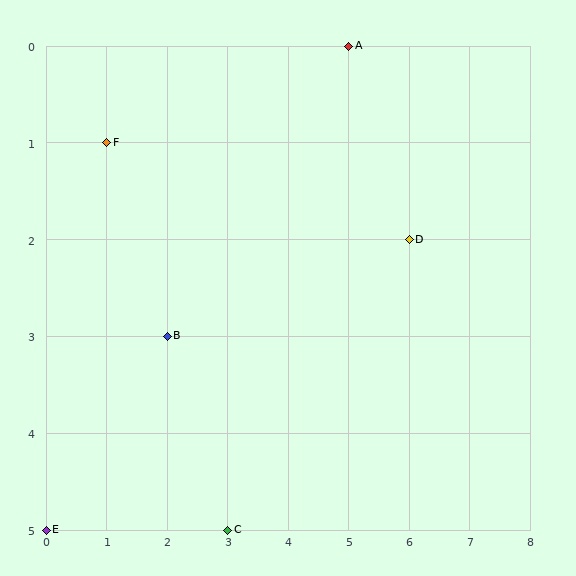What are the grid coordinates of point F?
Point F is at grid coordinates (1, 1).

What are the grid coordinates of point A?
Point A is at grid coordinates (5, 0).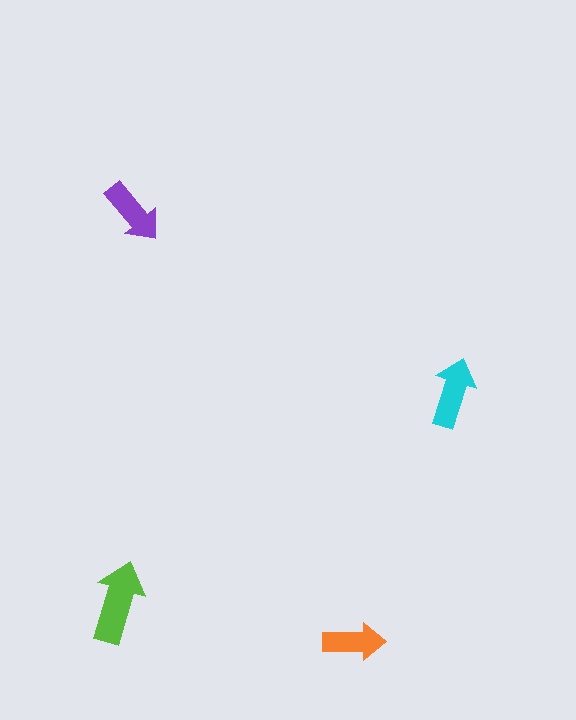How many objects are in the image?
There are 4 objects in the image.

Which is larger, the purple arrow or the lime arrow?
The lime one.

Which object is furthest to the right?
The cyan arrow is rightmost.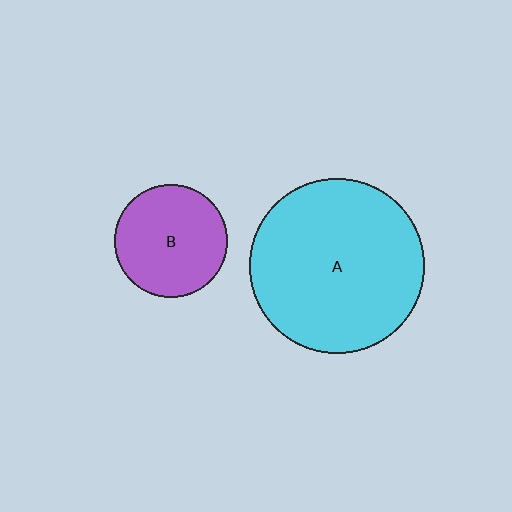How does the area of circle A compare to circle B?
Approximately 2.4 times.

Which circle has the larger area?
Circle A (cyan).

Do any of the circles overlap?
No, none of the circles overlap.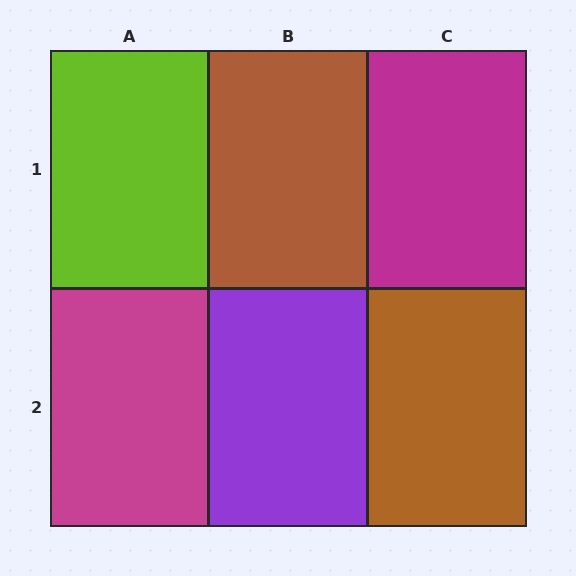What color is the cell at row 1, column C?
Magenta.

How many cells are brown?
2 cells are brown.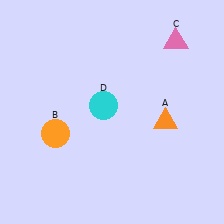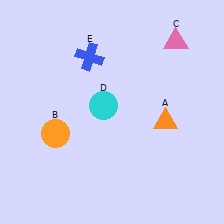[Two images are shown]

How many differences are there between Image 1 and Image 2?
There is 1 difference between the two images.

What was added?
A blue cross (E) was added in Image 2.